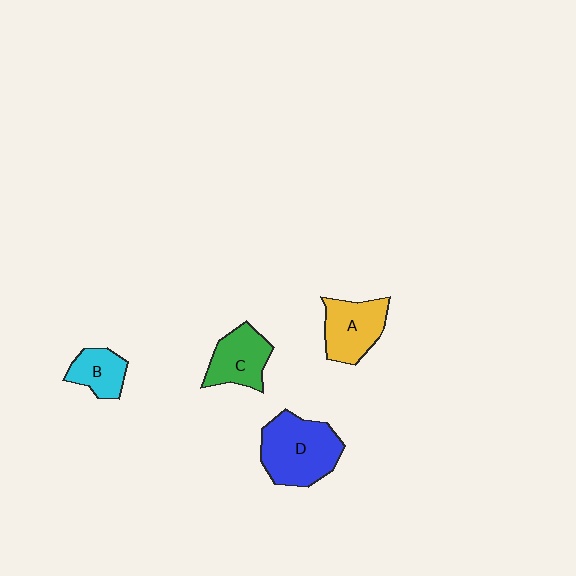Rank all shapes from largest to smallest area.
From largest to smallest: D (blue), A (yellow), C (green), B (cyan).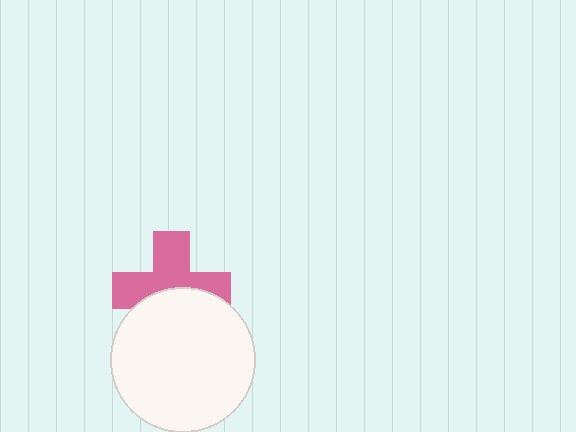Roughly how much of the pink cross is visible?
About half of it is visible (roughly 58%).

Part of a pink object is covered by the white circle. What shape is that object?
It is a cross.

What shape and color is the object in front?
The object in front is a white circle.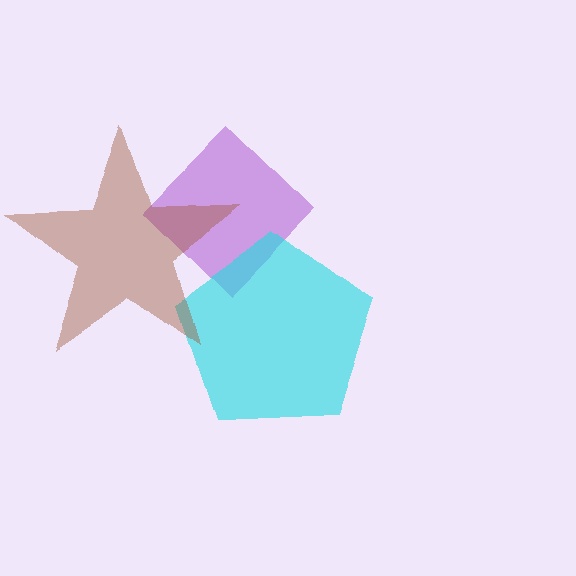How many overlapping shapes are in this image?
There are 3 overlapping shapes in the image.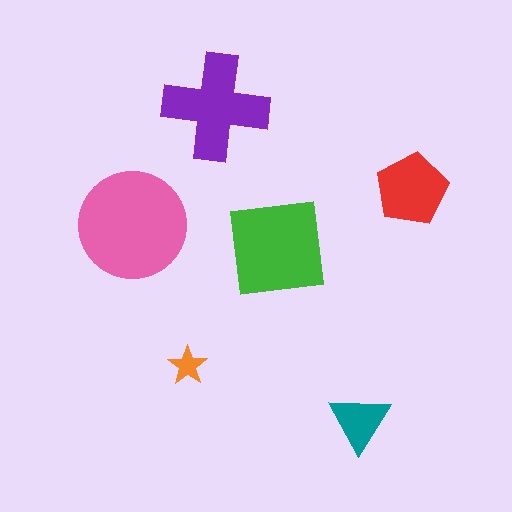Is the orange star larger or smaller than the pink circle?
Smaller.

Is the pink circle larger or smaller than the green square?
Larger.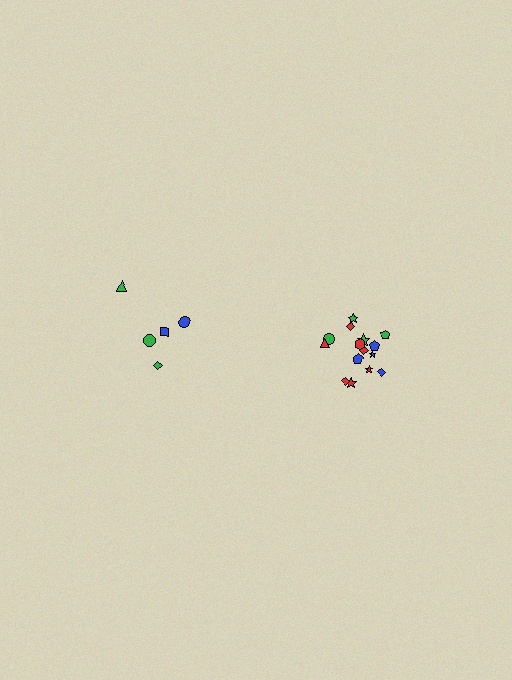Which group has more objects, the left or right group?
The right group.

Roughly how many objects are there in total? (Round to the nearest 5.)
Roughly 20 objects in total.